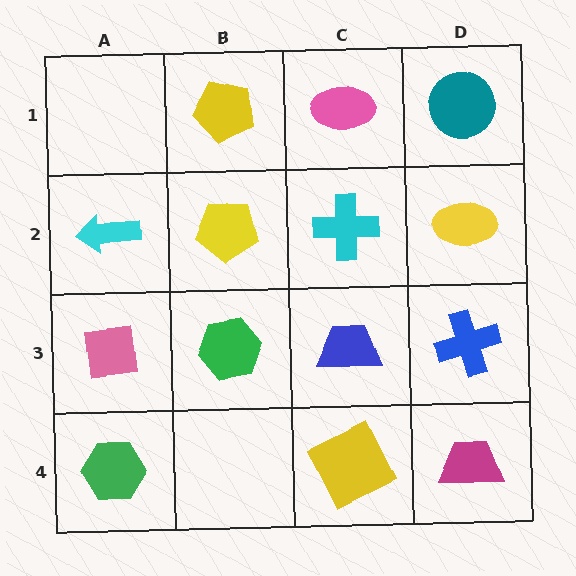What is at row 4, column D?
A magenta trapezoid.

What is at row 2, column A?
A cyan arrow.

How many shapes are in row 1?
3 shapes.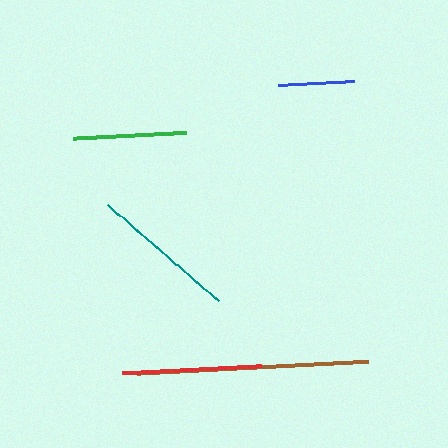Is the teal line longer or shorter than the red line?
The teal line is longer than the red line.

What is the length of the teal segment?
The teal segment is approximately 147 pixels long.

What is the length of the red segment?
The red segment is approximately 140 pixels long.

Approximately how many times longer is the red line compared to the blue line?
The red line is approximately 1.9 times the length of the blue line.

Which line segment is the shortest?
The blue line is the shortest at approximately 75 pixels.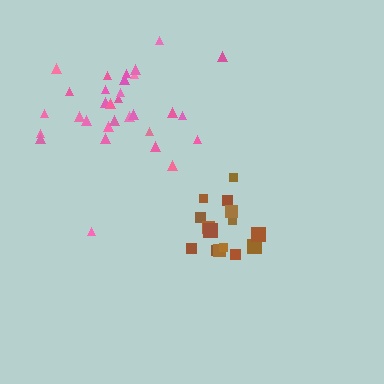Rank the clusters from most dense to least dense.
brown, pink.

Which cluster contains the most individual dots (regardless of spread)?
Pink (31).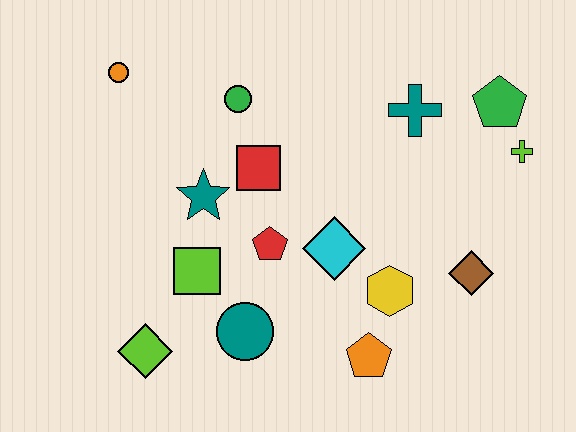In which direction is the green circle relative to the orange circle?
The green circle is to the right of the orange circle.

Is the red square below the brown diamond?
No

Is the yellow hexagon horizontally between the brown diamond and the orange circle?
Yes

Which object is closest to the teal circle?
The lime square is closest to the teal circle.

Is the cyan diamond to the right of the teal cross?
No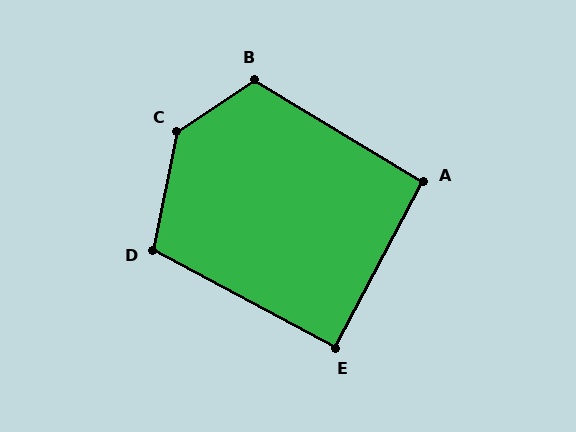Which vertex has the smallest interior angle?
E, at approximately 90 degrees.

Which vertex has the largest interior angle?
C, at approximately 135 degrees.